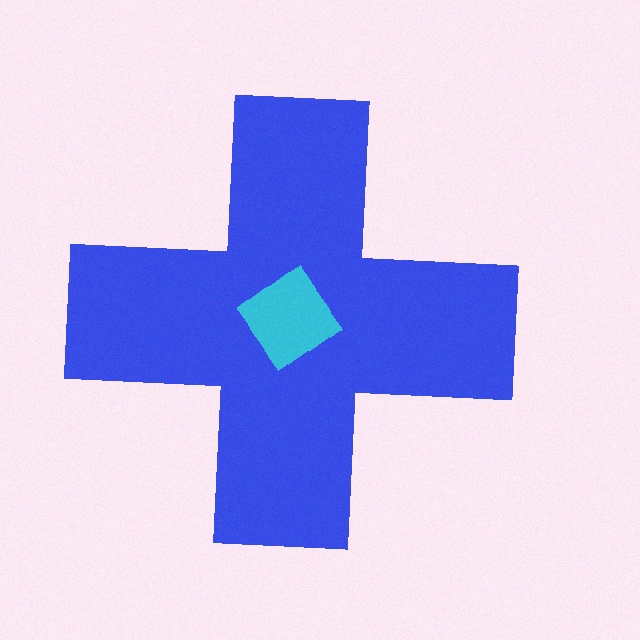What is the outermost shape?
The blue cross.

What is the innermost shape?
The cyan diamond.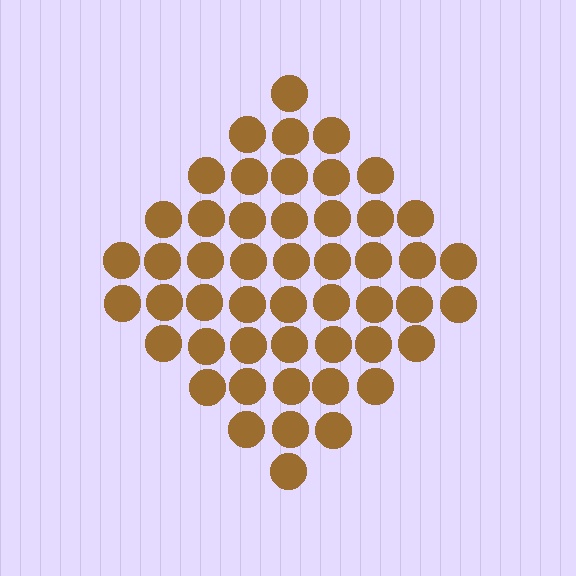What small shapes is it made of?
It is made of small circles.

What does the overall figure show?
The overall figure shows a diamond.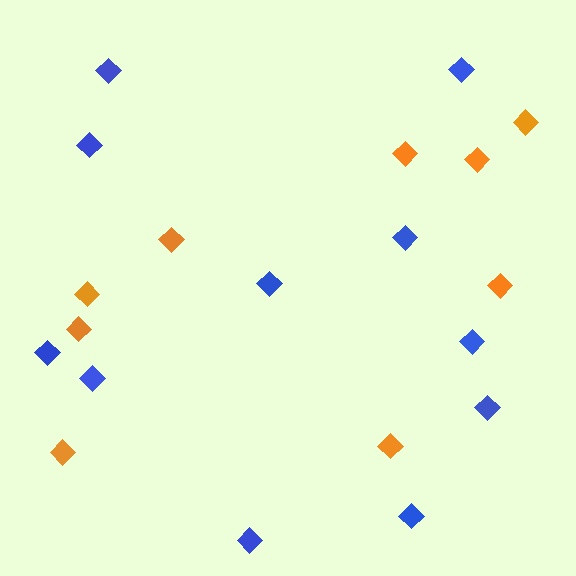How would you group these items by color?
There are 2 groups: one group of blue diamonds (11) and one group of orange diamonds (9).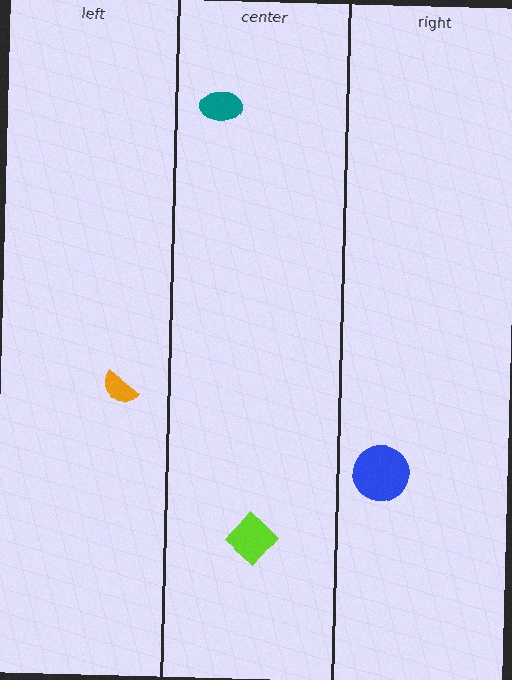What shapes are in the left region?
The orange semicircle.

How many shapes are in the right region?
1.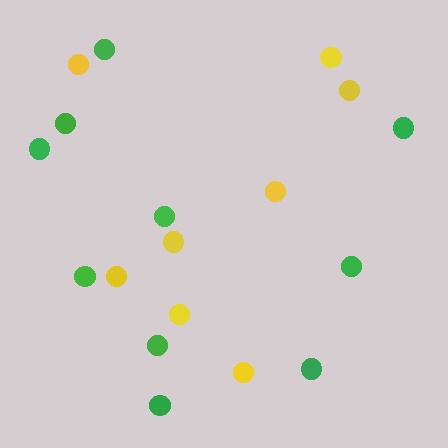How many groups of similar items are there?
There are 2 groups: one group of yellow circles (8) and one group of green circles (10).